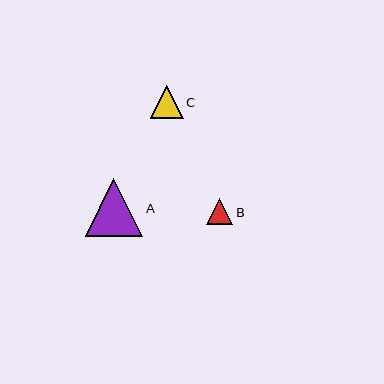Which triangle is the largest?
Triangle A is the largest with a size of approximately 57 pixels.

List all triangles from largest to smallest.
From largest to smallest: A, C, B.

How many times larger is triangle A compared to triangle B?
Triangle A is approximately 2.2 times the size of triangle B.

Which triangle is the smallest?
Triangle B is the smallest with a size of approximately 26 pixels.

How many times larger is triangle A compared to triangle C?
Triangle A is approximately 1.7 times the size of triangle C.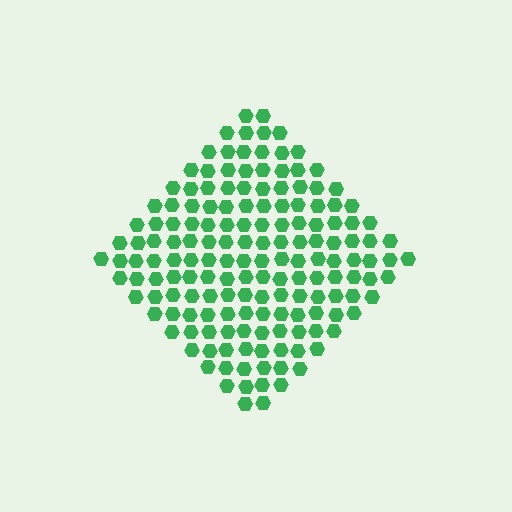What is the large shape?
The large shape is a diamond.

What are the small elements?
The small elements are hexagons.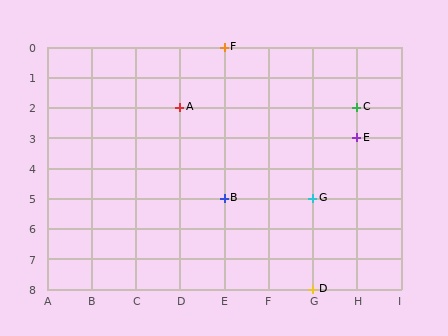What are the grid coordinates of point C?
Point C is at grid coordinates (H, 2).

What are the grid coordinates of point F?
Point F is at grid coordinates (E, 0).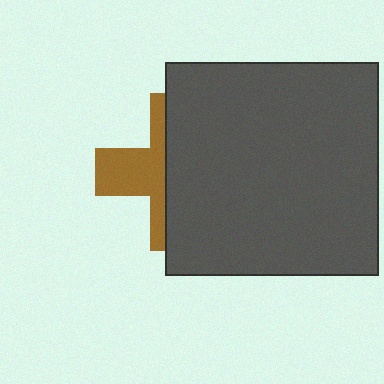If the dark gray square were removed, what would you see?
You would see the complete brown cross.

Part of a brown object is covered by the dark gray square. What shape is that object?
It is a cross.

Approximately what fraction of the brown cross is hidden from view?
Roughly 60% of the brown cross is hidden behind the dark gray square.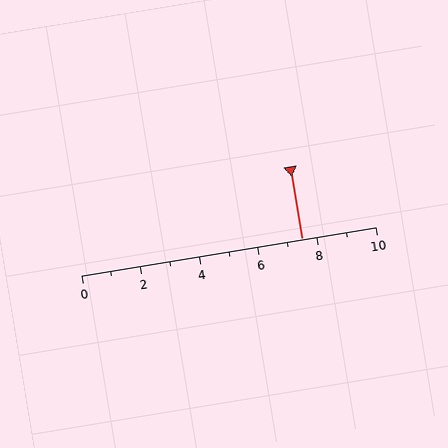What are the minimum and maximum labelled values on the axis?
The axis runs from 0 to 10.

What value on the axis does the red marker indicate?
The marker indicates approximately 7.5.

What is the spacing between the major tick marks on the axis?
The major ticks are spaced 2 apart.